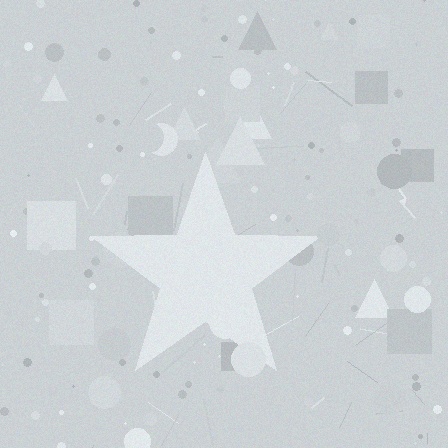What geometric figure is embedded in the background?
A star is embedded in the background.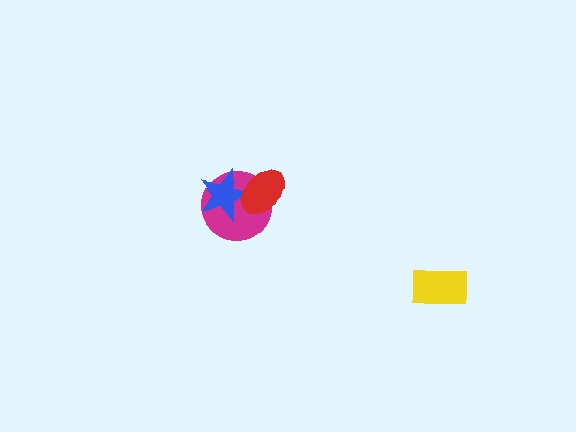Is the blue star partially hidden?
Yes, it is partially covered by another shape.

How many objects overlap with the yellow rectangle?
0 objects overlap with the yellow rectangle.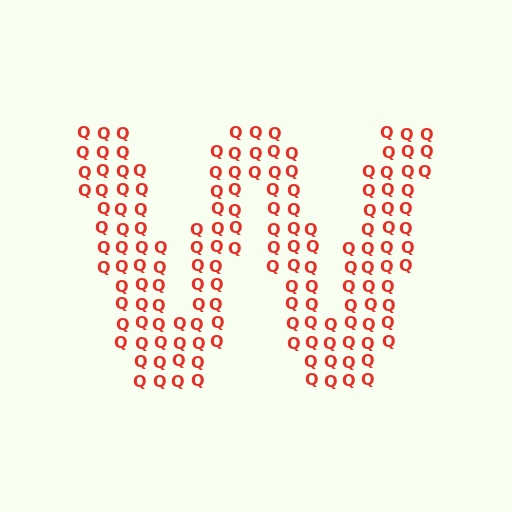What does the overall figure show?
The overall figure shows the letter W.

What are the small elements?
The small elements are letter Q's.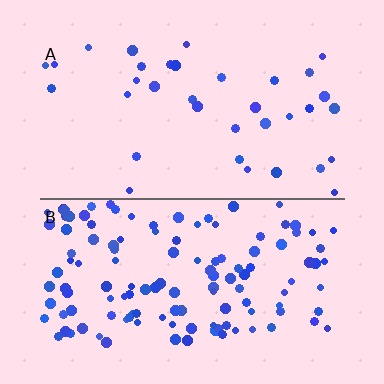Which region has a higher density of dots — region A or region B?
B (the bottom).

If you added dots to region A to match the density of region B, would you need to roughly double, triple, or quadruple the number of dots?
Approximately quadruple.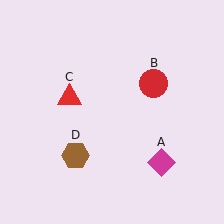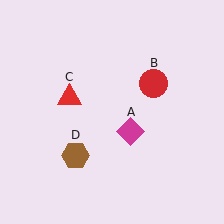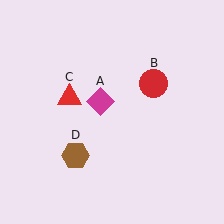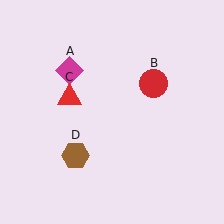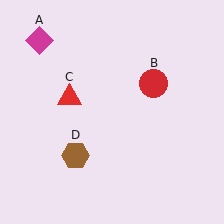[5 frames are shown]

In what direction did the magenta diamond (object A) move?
The magenta diamond (object A) moved up and to the left.